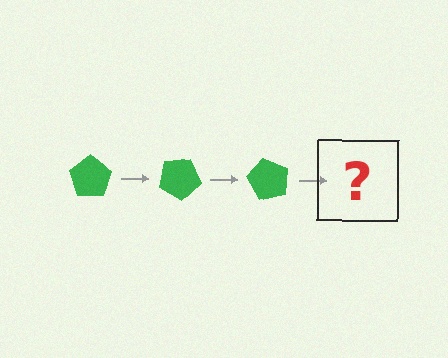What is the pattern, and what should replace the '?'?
The pattern is that the pentagon rotates 30 degrees each step. The '?' should be a green pentagon rotated 90 degrees.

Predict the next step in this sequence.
The next step is a green pentagon rotated 90 degrees.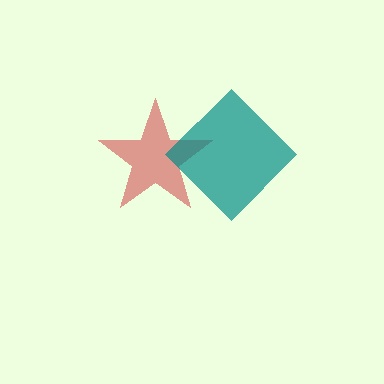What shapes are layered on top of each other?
The layered shapes are: a red star, a teal diamond.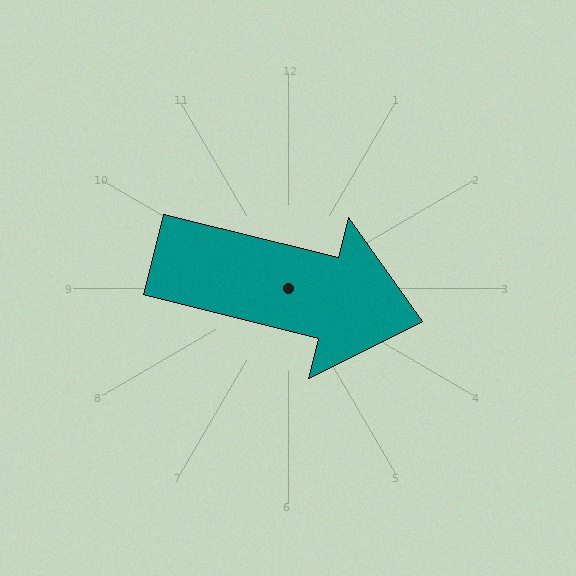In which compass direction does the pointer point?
East.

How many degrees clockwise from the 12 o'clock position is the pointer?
Approximately 104 degrees.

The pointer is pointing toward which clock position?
Roughly 3 o'clock.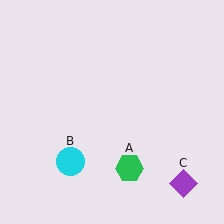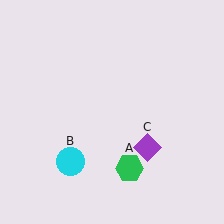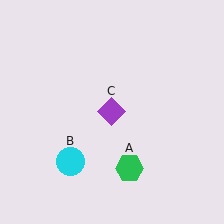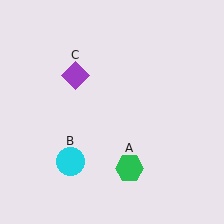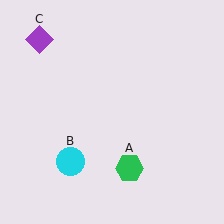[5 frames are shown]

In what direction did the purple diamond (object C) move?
The purple diamond (object C) moved up and to the left.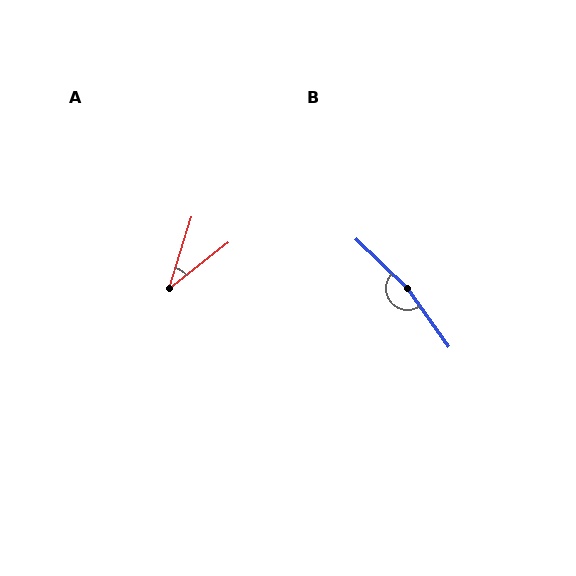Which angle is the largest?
B, at approximately 169 degrees.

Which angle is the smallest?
A, at approximately 35 degrees.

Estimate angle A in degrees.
Approximately 35 degrees.